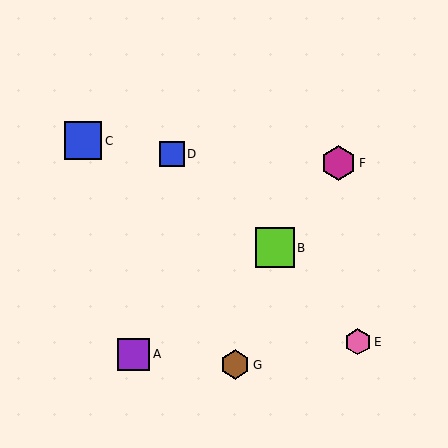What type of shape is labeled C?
Shape C is a blue square.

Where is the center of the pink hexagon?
The center of the pink hexagon is at (358, 342).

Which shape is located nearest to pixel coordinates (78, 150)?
The blue square (labeled C) at (83, 141) is nearest to that location.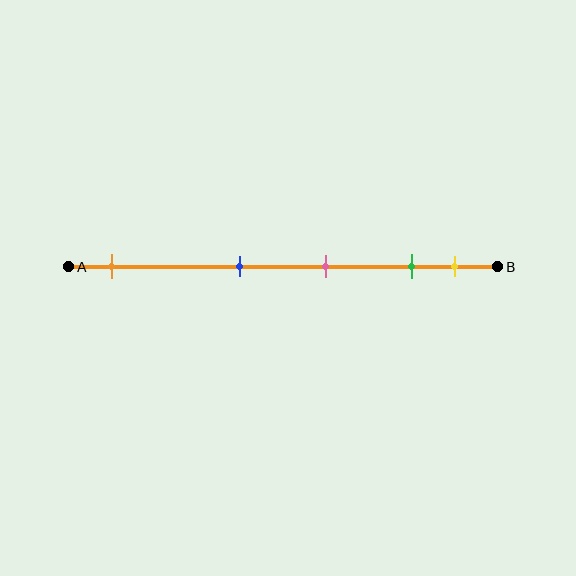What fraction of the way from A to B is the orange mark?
The orange mark is approximately 10% (0.1) of the way from A to B.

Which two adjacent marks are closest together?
The green and yellow marks are the closest adjacent pair.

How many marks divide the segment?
There are 5 marks dividing the segment.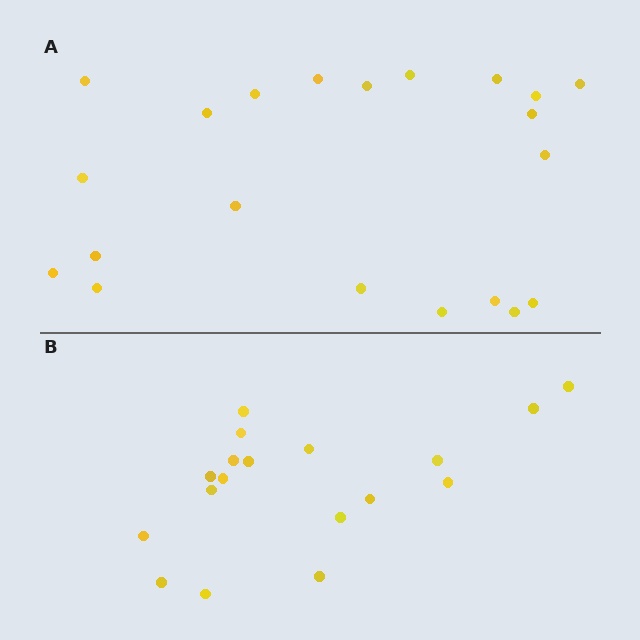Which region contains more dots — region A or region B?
Region A (the top region) has more dots.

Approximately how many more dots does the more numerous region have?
Region A has just a few more — roughly 2 or 3 more dots than region B.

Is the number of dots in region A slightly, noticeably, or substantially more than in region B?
Region A has only slightly more — the two regions are fairly close. The ratio is roughly 1.2 to 1.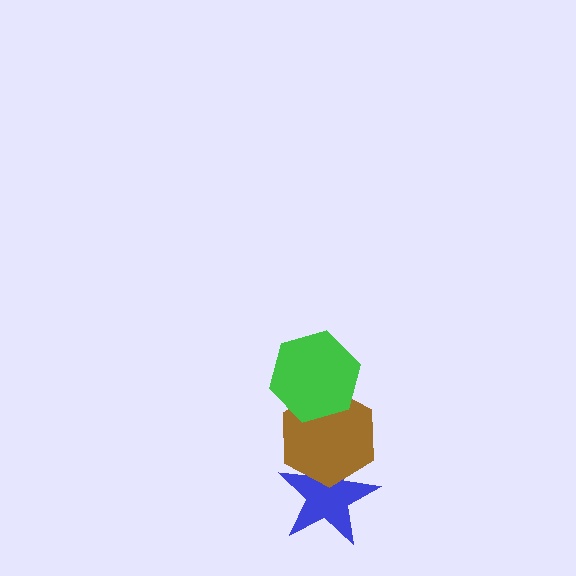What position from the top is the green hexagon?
The green hexagon is 1st from the top.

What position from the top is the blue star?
The blue star is 3rd from the top.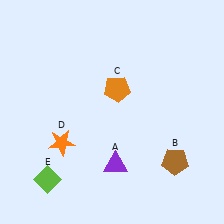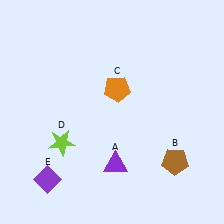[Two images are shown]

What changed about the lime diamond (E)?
In Image 1, E is lime. In Image 2, it changed to purple.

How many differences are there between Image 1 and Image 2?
There are 2 differences between the two images.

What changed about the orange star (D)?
In Image 1, D is orange. In Image 2, it changed to lime.